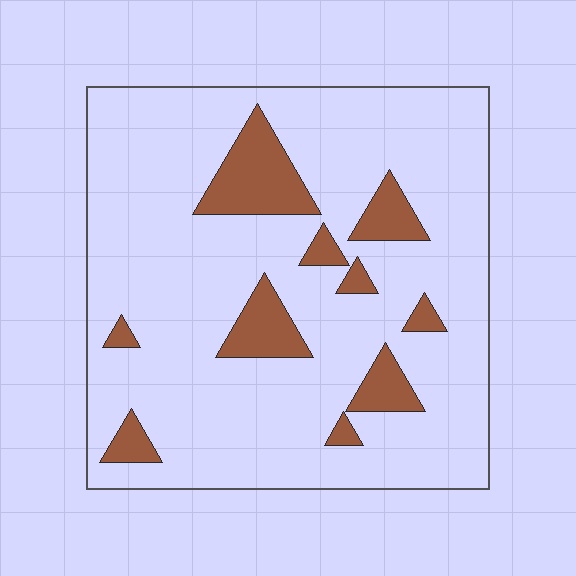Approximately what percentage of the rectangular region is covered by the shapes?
Approximately 15%.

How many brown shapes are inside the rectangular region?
10.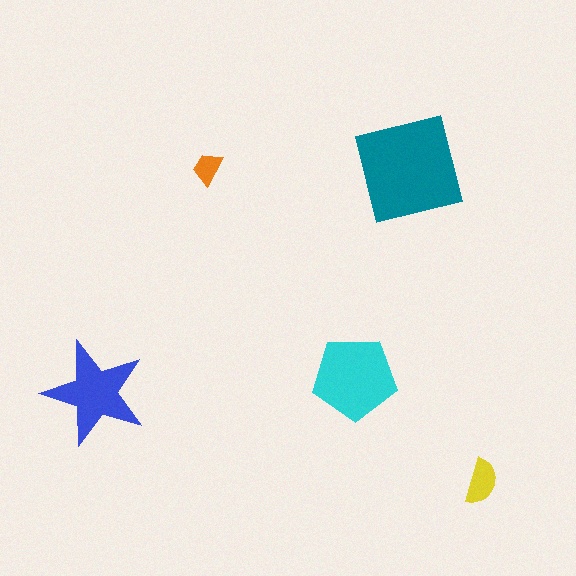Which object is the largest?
The teal square.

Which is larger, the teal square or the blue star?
The teal square.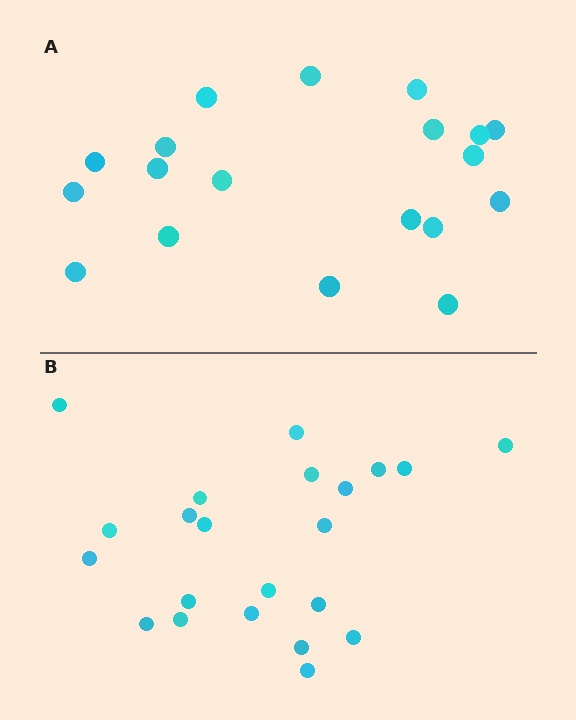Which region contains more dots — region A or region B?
Region B (the bottom region) has more dots.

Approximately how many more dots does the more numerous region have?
Region B has just a few more — roughly 2 or 3 more dots than region A.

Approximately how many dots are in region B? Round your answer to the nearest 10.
About 20 dots. (The exact count is 22, which rounds to 20.)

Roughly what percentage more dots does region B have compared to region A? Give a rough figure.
About 15% more.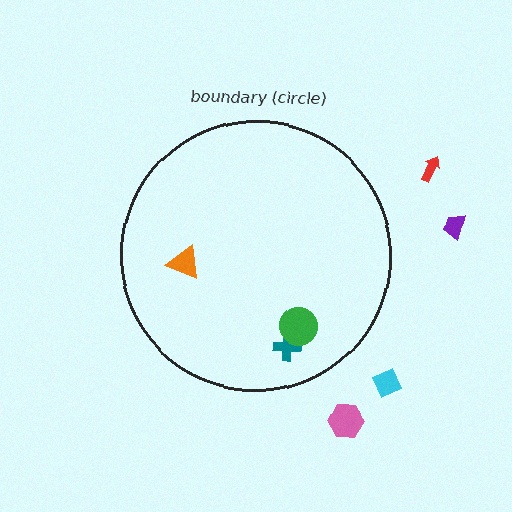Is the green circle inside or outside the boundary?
Inside.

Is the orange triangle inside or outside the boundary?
Inside.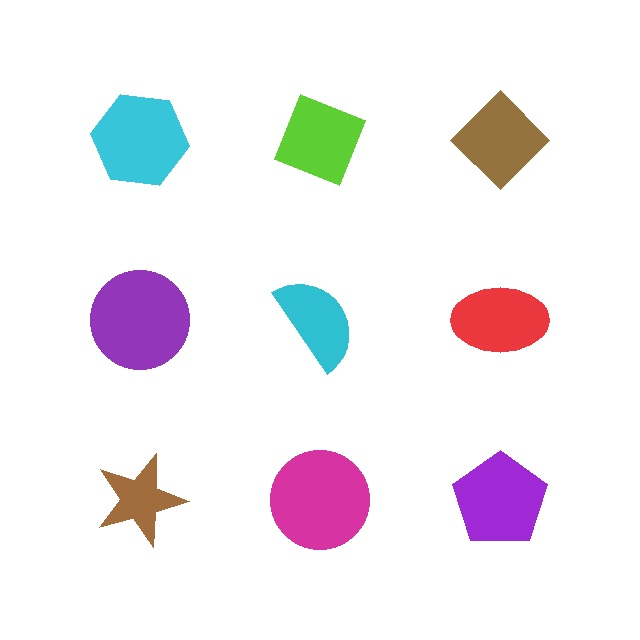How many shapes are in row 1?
3 shapes.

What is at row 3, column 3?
A purple pentagon.